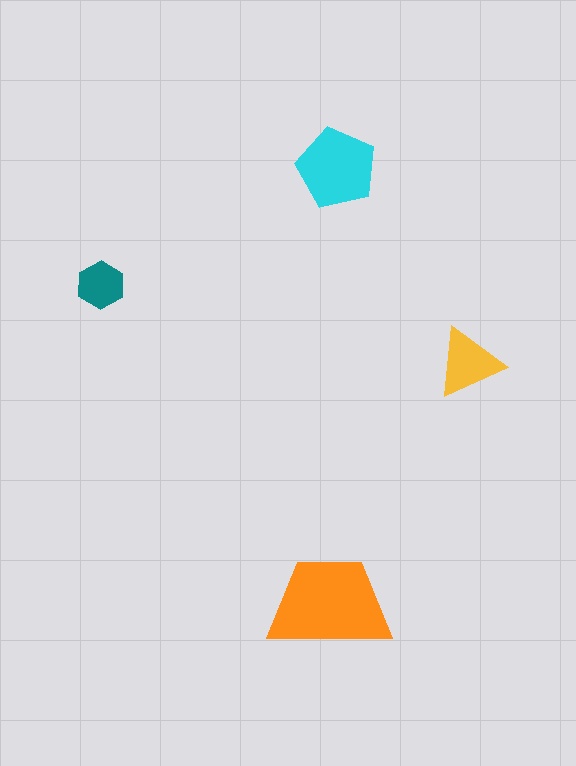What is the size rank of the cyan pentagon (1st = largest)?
2nd.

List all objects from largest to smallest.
The orange trapezoid, the cyan pentagon, the yellow triangle, the teal hexagon.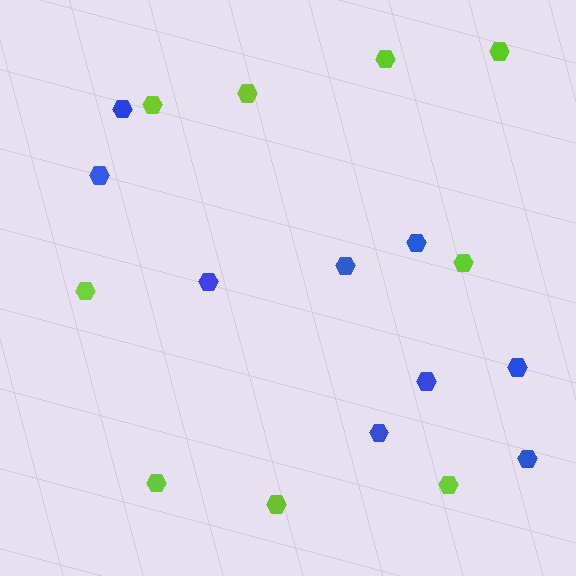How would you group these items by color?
There are 2 groups: one group of blue hexagons (9) and one group of lime hexagons (9).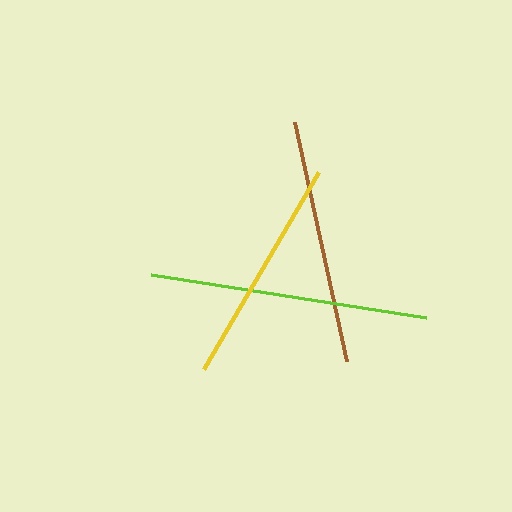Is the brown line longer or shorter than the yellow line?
The brown line is longer than the yellow line.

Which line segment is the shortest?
The yellow line is the shortest at approximately 228 pixels.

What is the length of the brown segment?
The brown segment is approximately 245 pixels long.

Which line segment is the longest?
The lime line is the longest at approximately 278 pixels.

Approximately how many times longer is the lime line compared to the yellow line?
The lime line is approximately 1.2 times the length of the yellow line.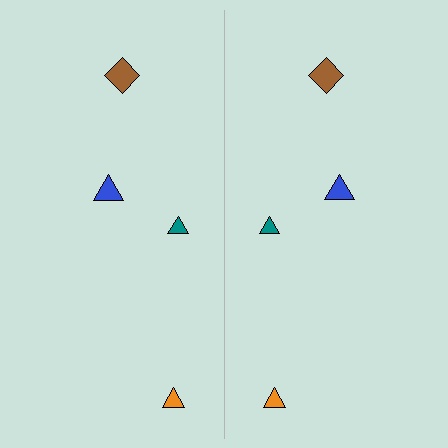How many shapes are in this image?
There are 8 shapes in this image.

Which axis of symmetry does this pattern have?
The pattern has a vertical axis of symmetry running through the center of the image.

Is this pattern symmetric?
Yes, this pattern has bilateral (reflection) symmetry.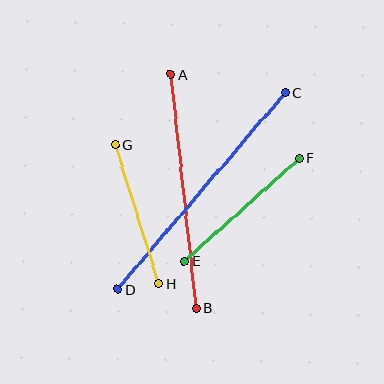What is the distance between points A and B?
The distance is approximately 235 pixels.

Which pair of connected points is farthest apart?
Points C and D are farthest apart.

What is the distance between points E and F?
The distance is approximately 154 pixels.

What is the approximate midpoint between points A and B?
The midpoint is at approximately (183, 191) pixels.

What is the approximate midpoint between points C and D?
The midpoint is at approximately (202, 191) pixels.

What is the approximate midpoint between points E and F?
The midpoint is at approximately (242, 210) pixels.